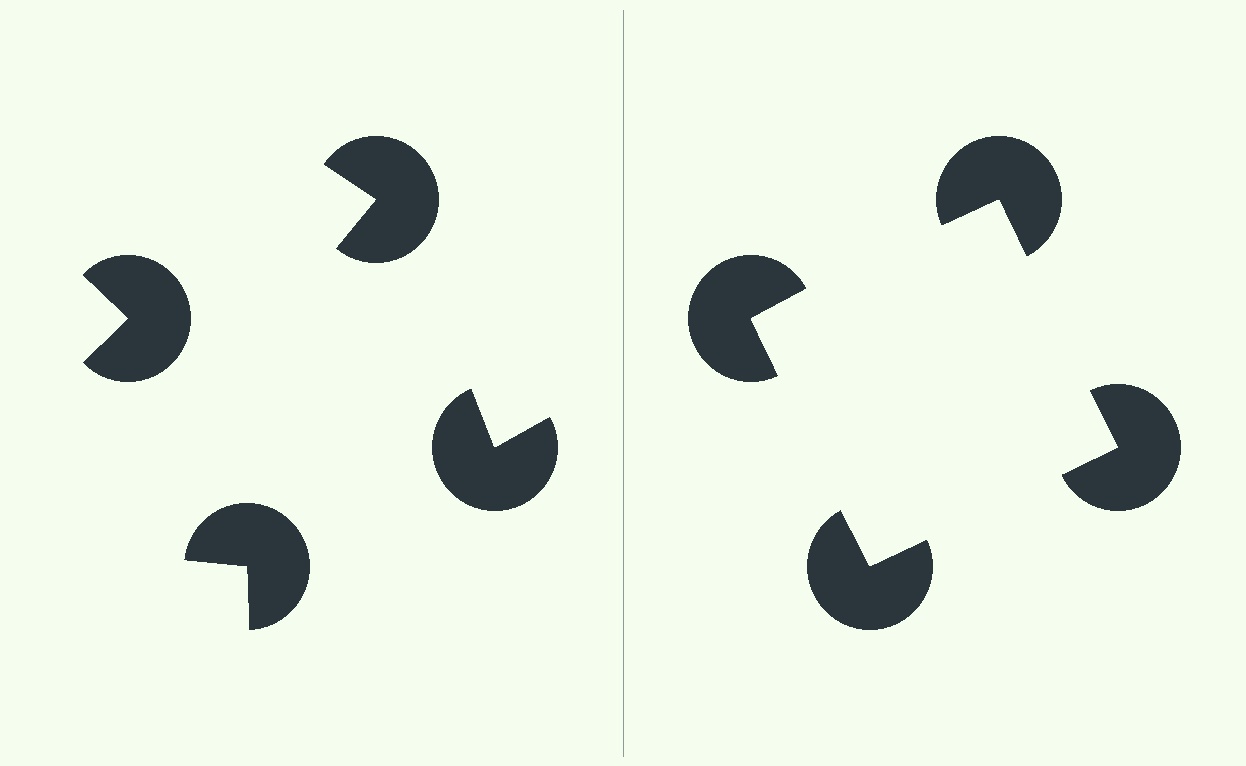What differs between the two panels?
The pac-man discs are positioned identically on both sides; only the wedge orientations differ. On the right they align to a square; on the left they are misaligned.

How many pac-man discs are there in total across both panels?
8 — 4 on each side.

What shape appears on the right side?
An illusory square.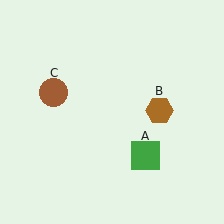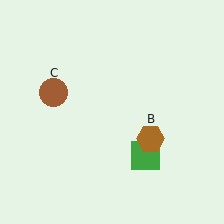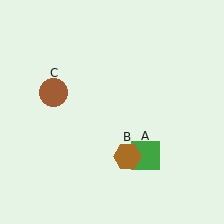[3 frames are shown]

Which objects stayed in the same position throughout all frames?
Green square (object A) and brown circle (object C) remained stationary.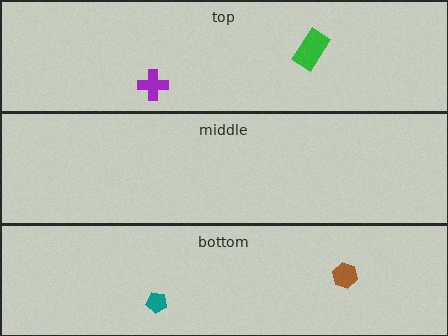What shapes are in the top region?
The purple cross, the green rectangle.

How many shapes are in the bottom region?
2.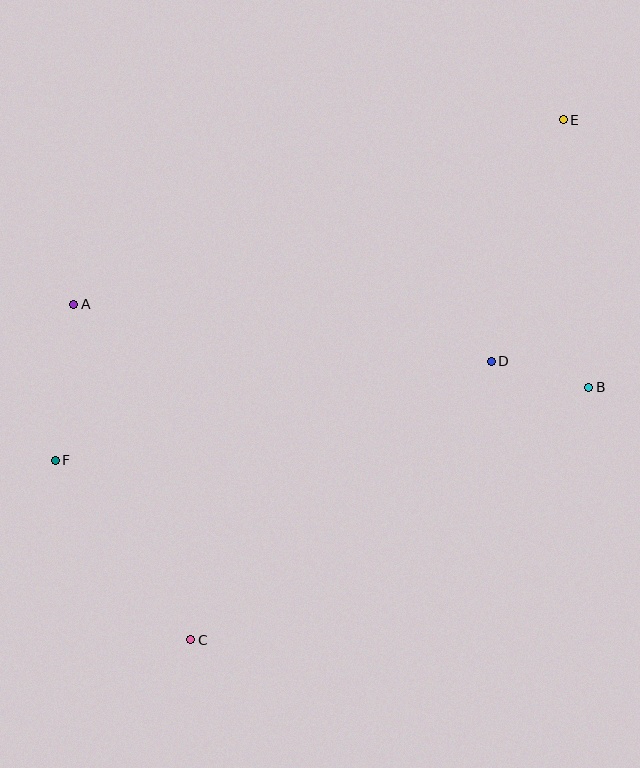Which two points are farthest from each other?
Points C and E are farthest from each other.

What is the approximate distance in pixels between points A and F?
The distance between A and F is approximately 157 pixels.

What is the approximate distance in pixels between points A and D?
The distance between A and D is approximately 421 pixels.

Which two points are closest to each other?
Points B and D are closest to each other.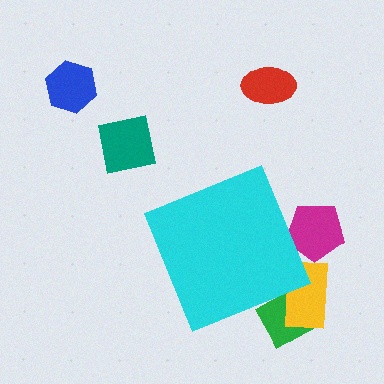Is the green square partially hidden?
Yes, the green square is partially hidden behind the cyan diamond.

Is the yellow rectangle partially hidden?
Yes, the yellow rectangle is partially hidden behind the cyan diamond.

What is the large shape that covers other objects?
A cyan diamond.